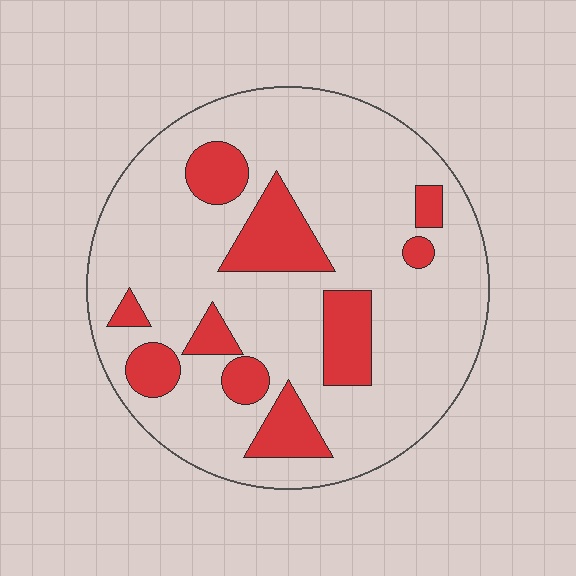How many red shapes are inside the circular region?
10.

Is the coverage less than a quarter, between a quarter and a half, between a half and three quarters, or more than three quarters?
Less than a quarter.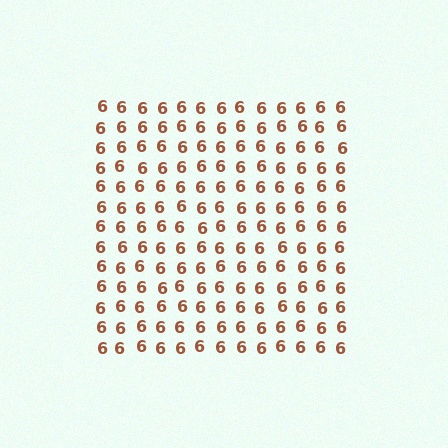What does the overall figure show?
The overall figure shows a square.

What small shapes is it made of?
It is made of small digit 6's.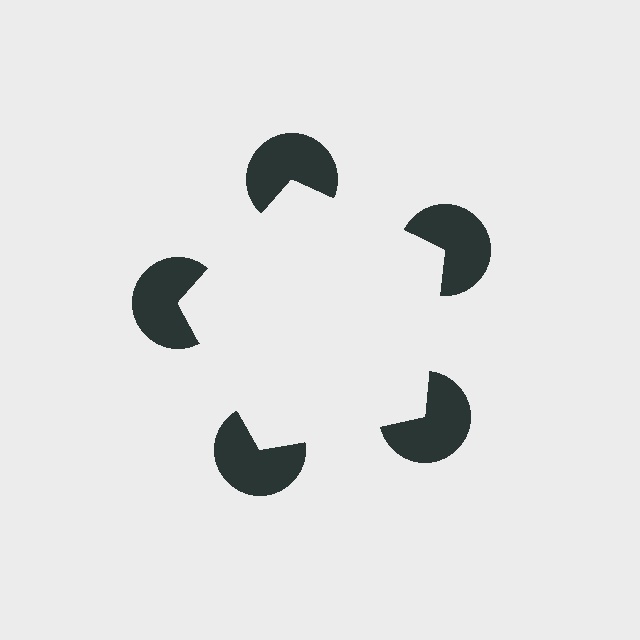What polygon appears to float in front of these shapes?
An illusory pentagon — its edges are inferred from the aligned wedge cuts in the pac-man discs, not physically drawn.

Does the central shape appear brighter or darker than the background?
It typically appears slightly brighter than the background, even though no actual brightness change is drawn.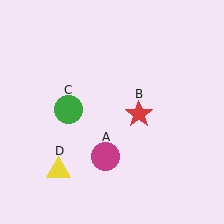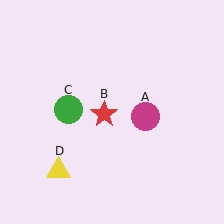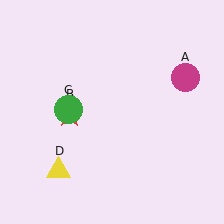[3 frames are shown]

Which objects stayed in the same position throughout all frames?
Green circle (object C) and yellow triangle (object D) remained stationary.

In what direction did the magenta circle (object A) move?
The magenta circle (object A) moved up and to the right.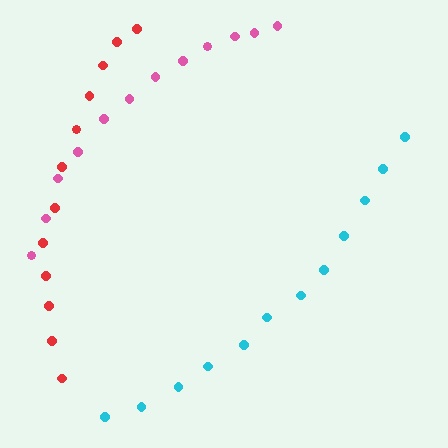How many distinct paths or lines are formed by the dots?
There are 3 distinct paths.